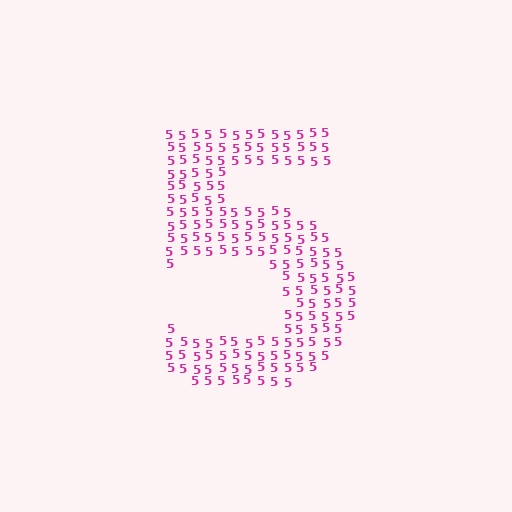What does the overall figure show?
The overall figure shows the digit 5.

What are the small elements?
The small elements are digit 5's.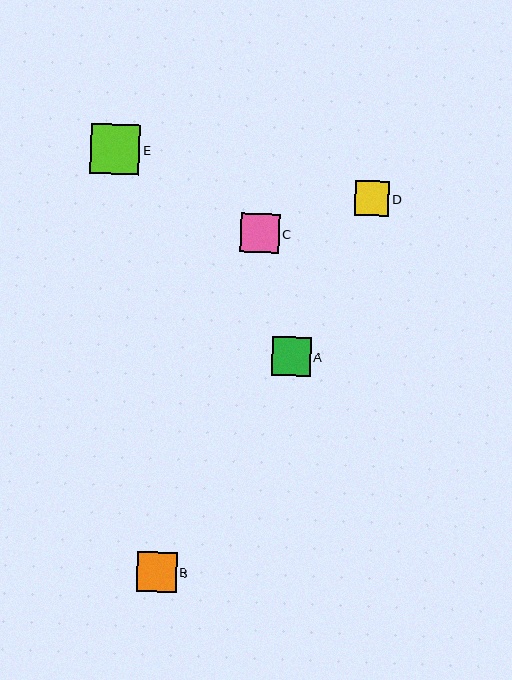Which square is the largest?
Square E is the largest with a size of approximately 50 pixels.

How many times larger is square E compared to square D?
Square E is approximately 1.4 times the size of square D.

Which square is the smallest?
Square D is the smallest with a size of approximately 34 pixels.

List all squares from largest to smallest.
From largest to smallest: E, B, C, A, D.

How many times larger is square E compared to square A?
Square E is approximately 1.3 times the size of square A.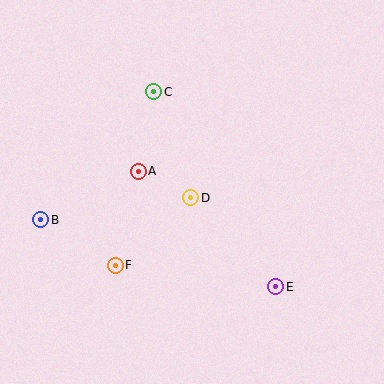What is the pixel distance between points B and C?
The distance between B and C is 171 pixels.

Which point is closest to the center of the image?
Point D at (191, 198) is closest to the center.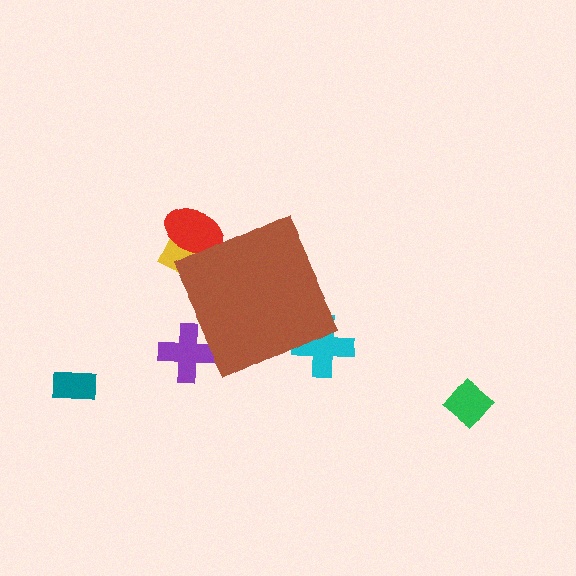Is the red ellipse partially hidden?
Yes, the red ellipse is partially hidden behind the brown diamond.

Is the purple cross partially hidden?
Yes, the purple cross is partially hidden behind the brown diamond.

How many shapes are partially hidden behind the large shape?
4 shapes are partially hidden.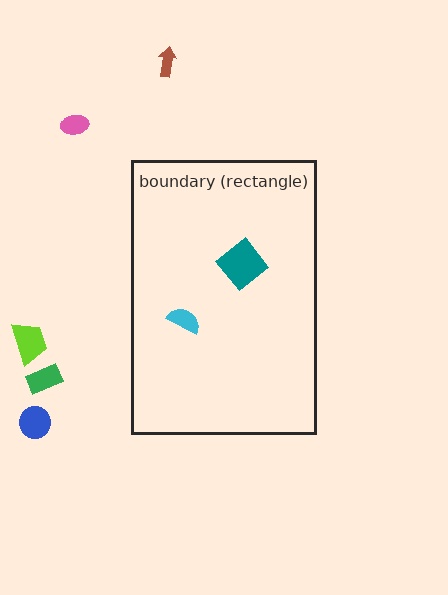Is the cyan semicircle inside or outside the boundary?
Inside.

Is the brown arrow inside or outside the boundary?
Outside.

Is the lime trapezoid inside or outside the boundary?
Outside.